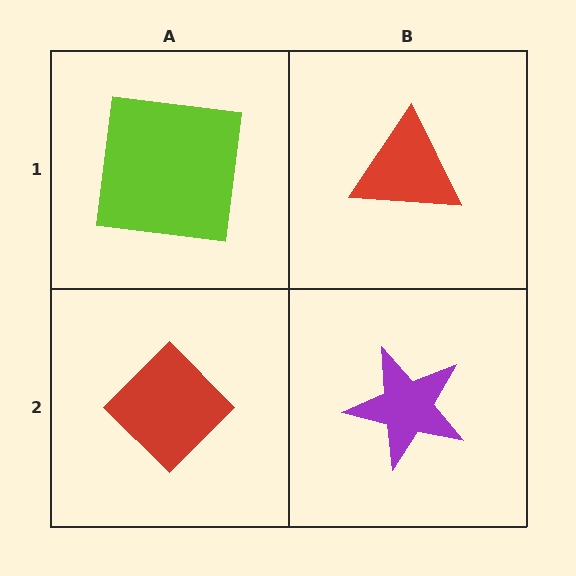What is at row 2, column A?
A red diamond.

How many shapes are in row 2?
2 shapes.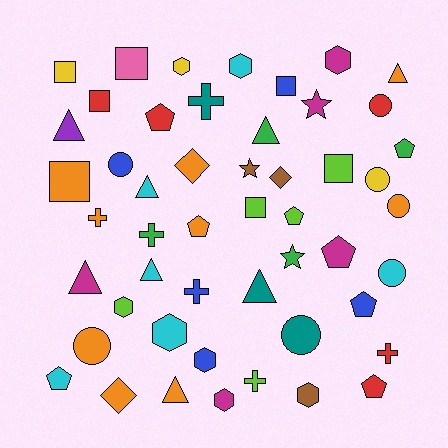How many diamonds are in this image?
There are 3 diamonds.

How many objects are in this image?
There are 50 objects.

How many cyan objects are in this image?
There are 6 cyan objects.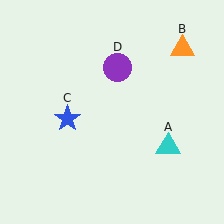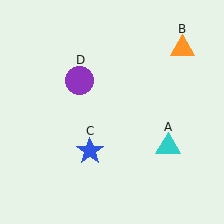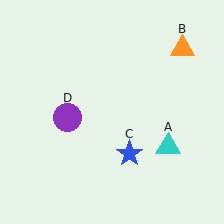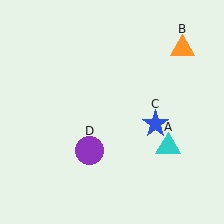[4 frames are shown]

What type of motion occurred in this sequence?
The blue star (object C), purple circle (object D) rotated counterclockwise around the center of the scene.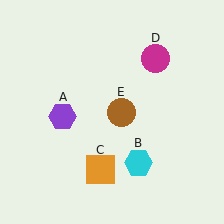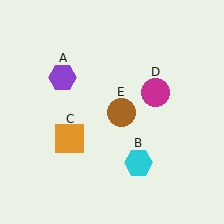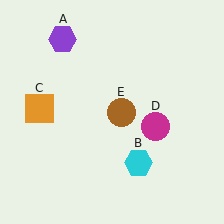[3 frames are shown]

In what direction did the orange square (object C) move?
The orange square (object C) moved up and to the left.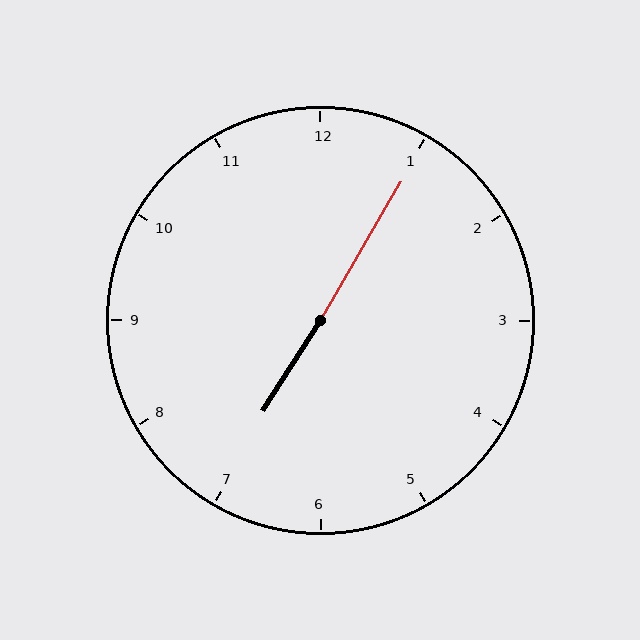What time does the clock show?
7:05.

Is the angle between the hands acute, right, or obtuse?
It is obtuse.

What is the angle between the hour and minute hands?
Approximately 178 degrees.